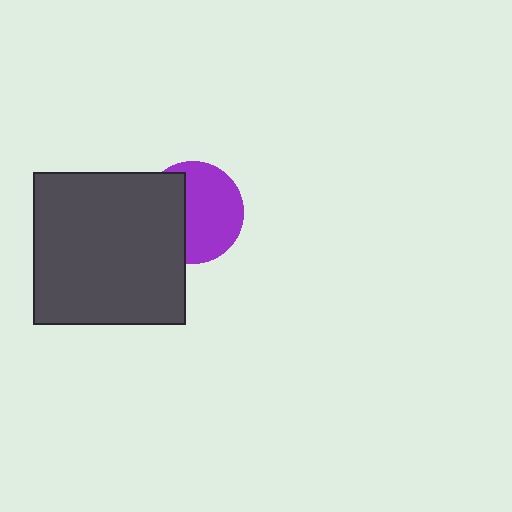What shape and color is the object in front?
The object in front is a dark gray square.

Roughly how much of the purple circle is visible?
About half of it is visible (roughly 61%).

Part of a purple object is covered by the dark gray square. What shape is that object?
It is a circle.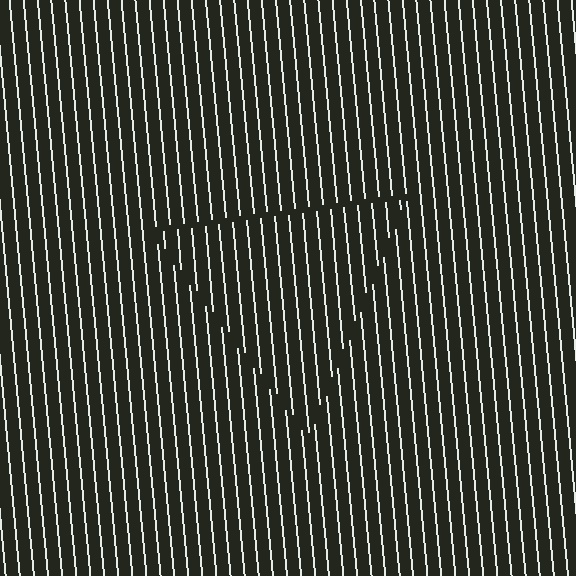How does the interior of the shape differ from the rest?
The interior of the shape contains the same grating, shifted by half a period — the contour is defined by the phase discontinuity where line-ends from the inner and outer gratings abut.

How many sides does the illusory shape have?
3 sides — the line-ends trace a triangle.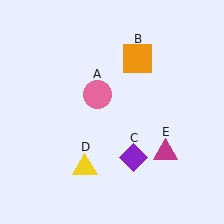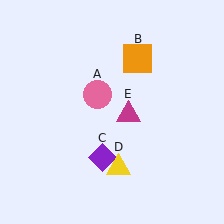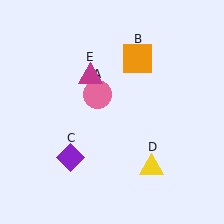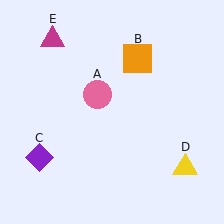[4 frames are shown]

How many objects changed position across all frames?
3 objects changed position: purple diamond (object C), yellow triangle (object D), magenta triangle (object E).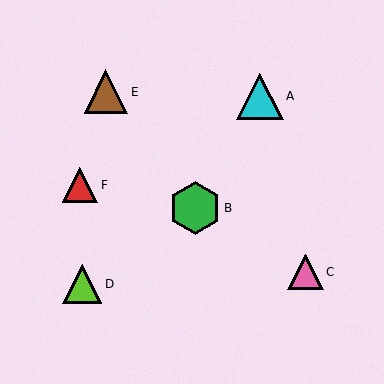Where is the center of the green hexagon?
The center of the green hexagon is at (195, 208).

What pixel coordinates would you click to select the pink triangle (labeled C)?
Click at (306, 272) to select the pink triangle C.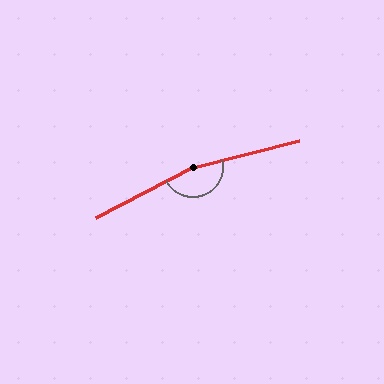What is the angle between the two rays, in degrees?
Approximately 167 degrees.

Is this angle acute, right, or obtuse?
It is obtuse.